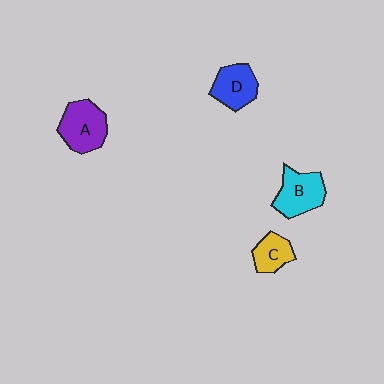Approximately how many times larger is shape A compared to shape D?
Approximately 1.2 times.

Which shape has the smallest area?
Shape C (yellow).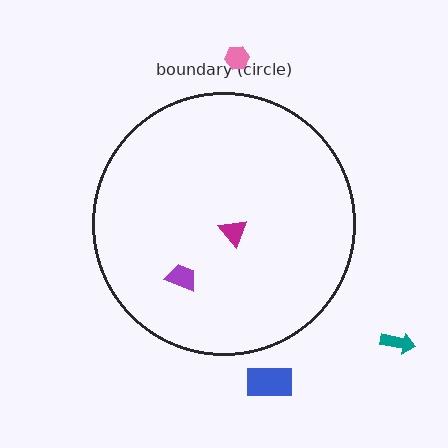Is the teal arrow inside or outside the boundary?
Outside.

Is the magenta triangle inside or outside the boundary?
Inside.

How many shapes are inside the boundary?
2 inside, 3 outside.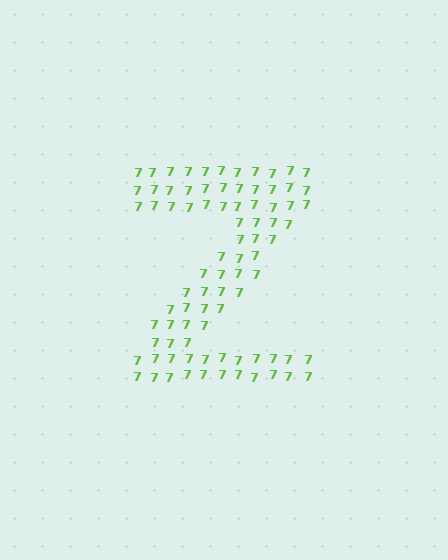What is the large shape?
The large shape is the letter Z.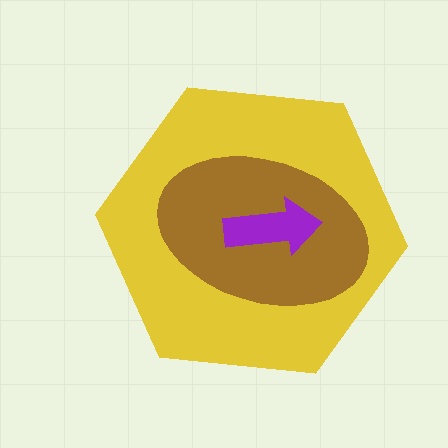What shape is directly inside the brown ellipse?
The purple arrow.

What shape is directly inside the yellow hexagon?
The brown ellipse.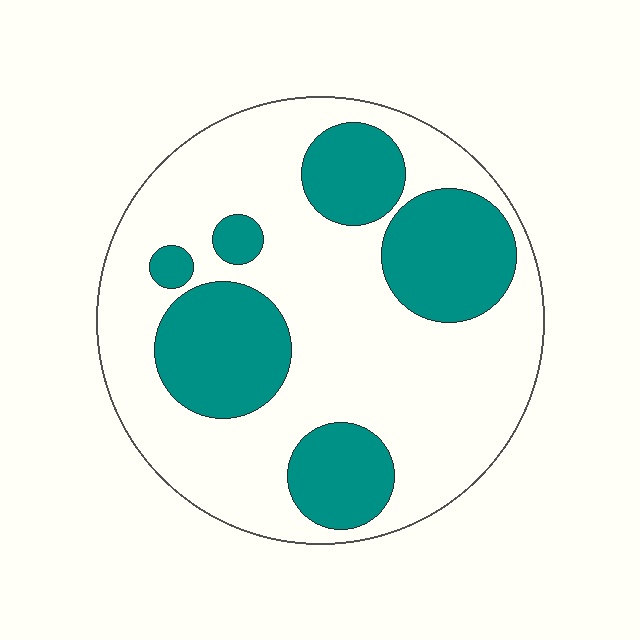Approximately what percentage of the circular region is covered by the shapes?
Approximately 30%.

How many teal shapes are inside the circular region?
6.